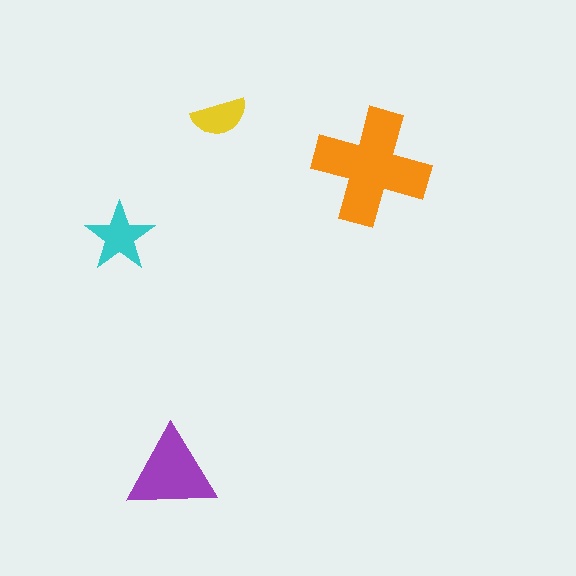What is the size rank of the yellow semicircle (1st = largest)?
4th.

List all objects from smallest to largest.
The yellow semicircle, the cyan star, the purple triangle, the orange cross.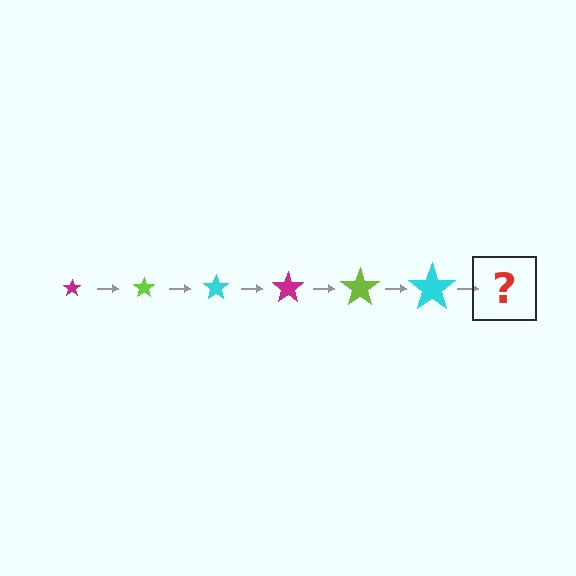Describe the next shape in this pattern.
It should be a magenta star, larger than the previous one.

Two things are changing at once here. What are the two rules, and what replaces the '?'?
The two rules are that the star grows larger each step and the color cycles through magenta, lime, and cyan. The '?' should be a magenta star, larger than the previous one.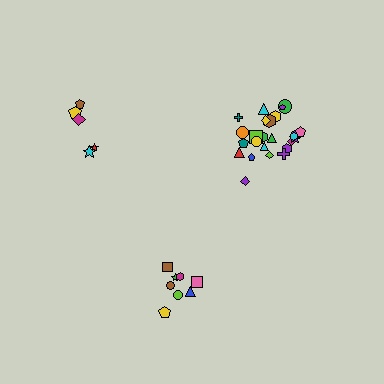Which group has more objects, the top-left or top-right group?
The top-right group.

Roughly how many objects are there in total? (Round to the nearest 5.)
Roughly 40 objects in total.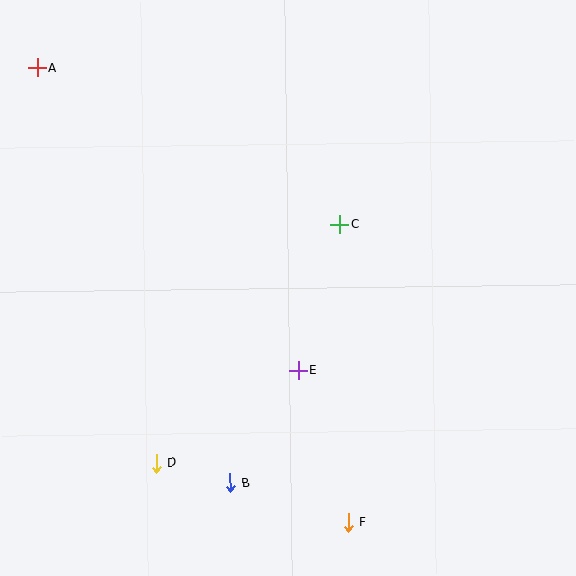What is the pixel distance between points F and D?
The distance between F and D is 201 pixels.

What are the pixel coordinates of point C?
Point C is at (340, 225).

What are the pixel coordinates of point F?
Point F is at (348, 522).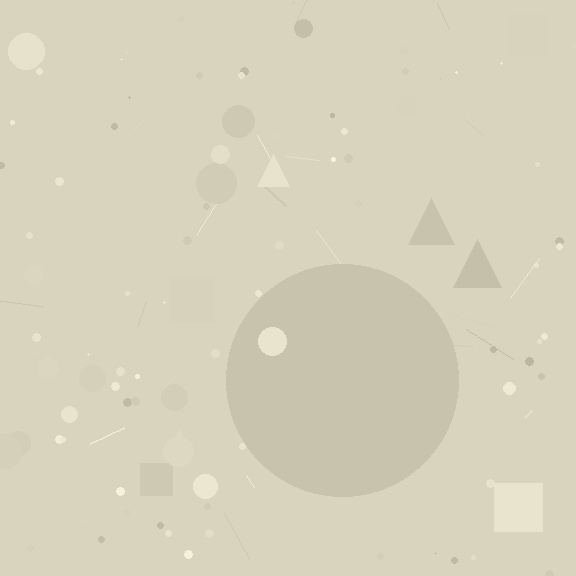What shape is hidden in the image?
A circle is hidden in the image.